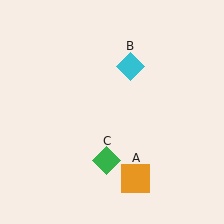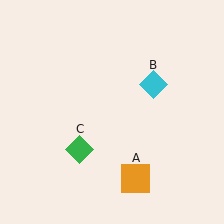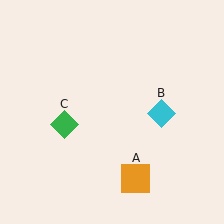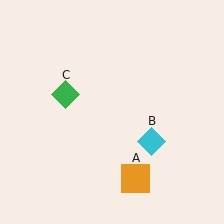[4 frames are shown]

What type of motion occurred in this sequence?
The cyan diamond (object B), green diamond (object C) rotated clockwise around the center of the scene.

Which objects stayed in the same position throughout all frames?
Orange square (object A) remained stationary.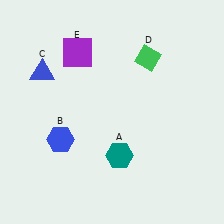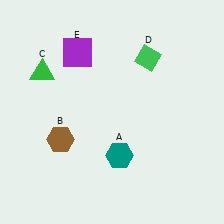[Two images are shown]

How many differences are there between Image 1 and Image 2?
There are 2 differences between the two images.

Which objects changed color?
B changed from blue to brown. C changed from blue to green.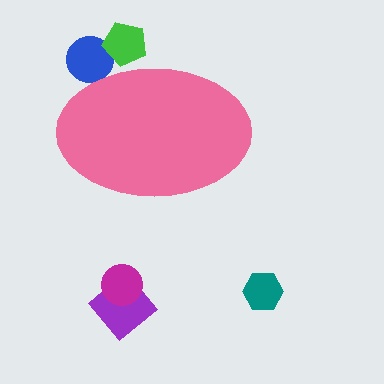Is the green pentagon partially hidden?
Yes, the green pentagon is partially hidden behind the pink ellipse.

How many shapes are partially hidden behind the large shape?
2 shapes are partially hidden.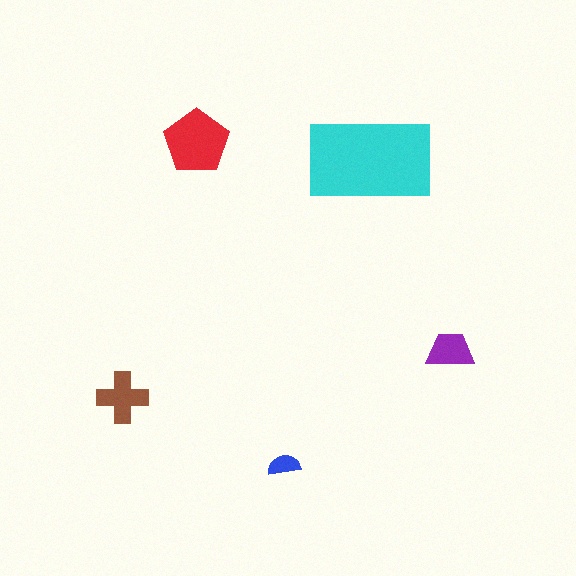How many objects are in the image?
There are 5 objects in the image.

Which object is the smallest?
The blue semicircle.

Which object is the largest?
The cyan rectangle.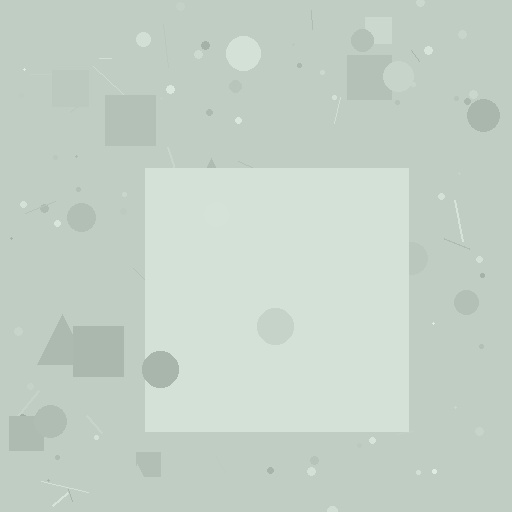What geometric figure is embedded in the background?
A square is embedded in the background.